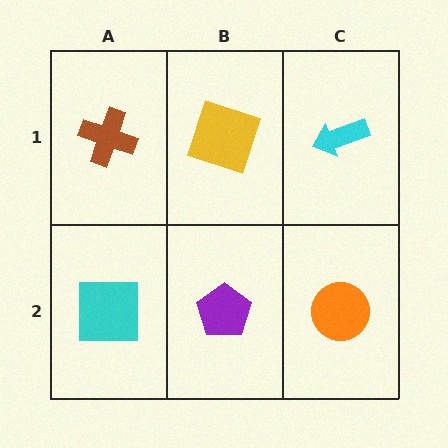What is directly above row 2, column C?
A cyan arrow.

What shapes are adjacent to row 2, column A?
A brown cross (row 1, column A), a purple pentagon (row 2, column B).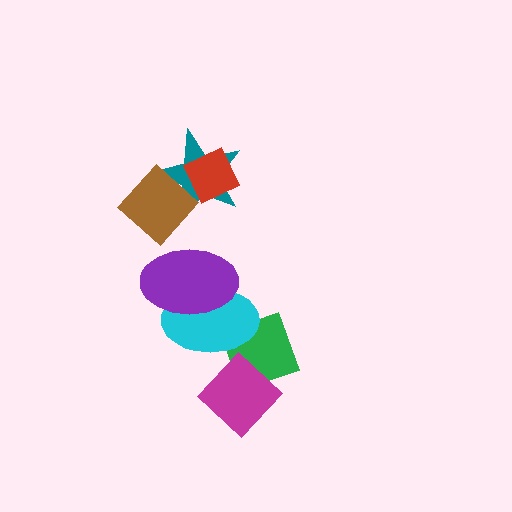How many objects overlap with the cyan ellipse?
2 objects overlap with the cyan ellipse.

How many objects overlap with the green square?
2 objects overlap with the green square.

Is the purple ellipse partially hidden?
No, no other shape covers it.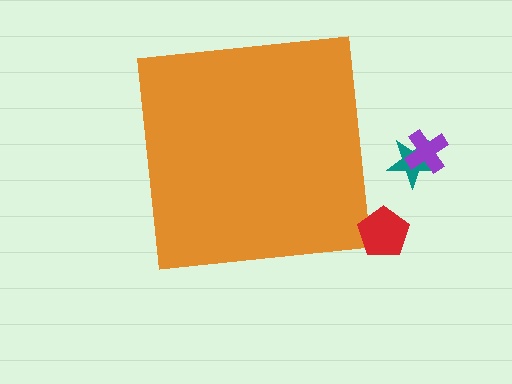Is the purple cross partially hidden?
No, the purple cross is fully visible.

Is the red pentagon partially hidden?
No, the red pentagon is fully visible.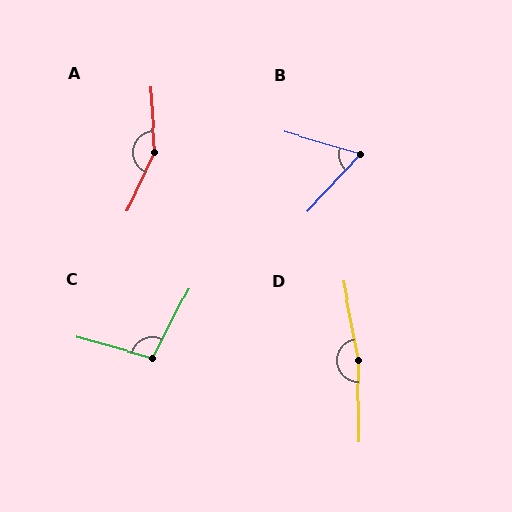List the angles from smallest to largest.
B (63°), C (102°), A (152°), D (170°).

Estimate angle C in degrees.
Approximately 102 degrees.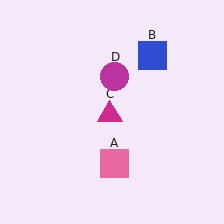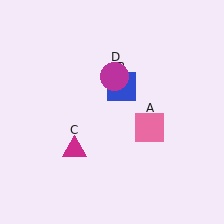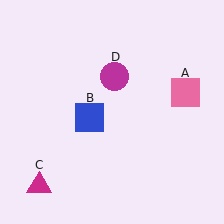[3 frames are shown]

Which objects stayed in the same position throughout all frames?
Magenta circle (object D) remained stationary.